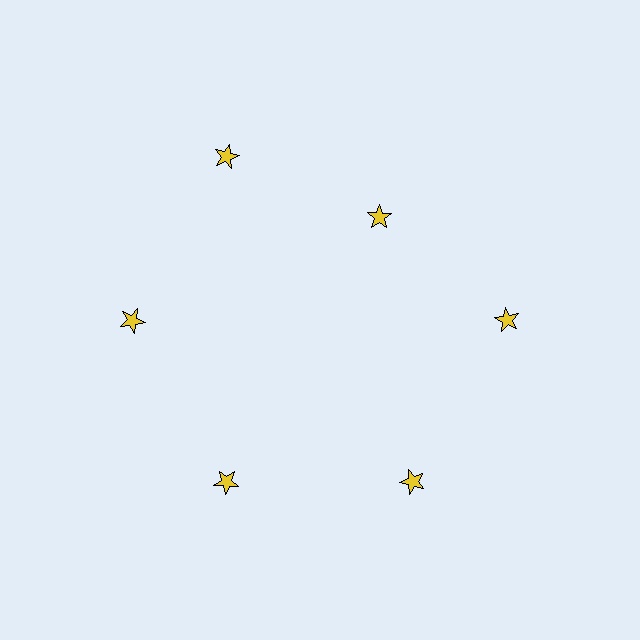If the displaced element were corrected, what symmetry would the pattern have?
It would have 6-fold rotational symmetry — the pattern would map onto itself every 60 degrees.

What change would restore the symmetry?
The symmetry would be restored by moving it outward, back onto the ring so that all 6 stars sit at equal angles and equal distance from the center.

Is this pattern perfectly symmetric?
No. The 6 yellow stars are arranged in a ring, but one element near the 1 o'clock position is pulled inward toward the center, breaking the 6-fold rotational symmetry.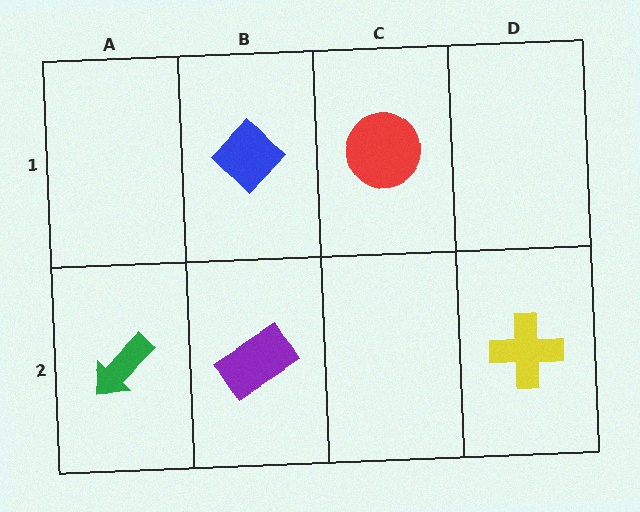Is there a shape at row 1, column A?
No, that cell is empty.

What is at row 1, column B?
A blue diamond.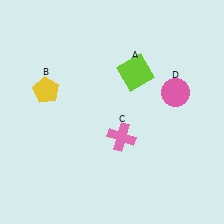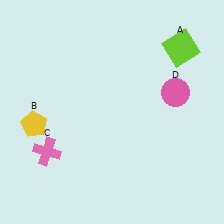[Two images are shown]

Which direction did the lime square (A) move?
The lime square (A) moved right.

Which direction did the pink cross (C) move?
The pink cross (C) moved left.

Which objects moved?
The objects that moved are: the lime square (A), the yellow pentagon (B), the pink cross (C).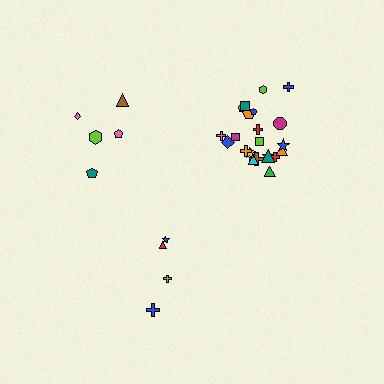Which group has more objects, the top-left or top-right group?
The top-right group.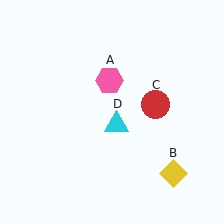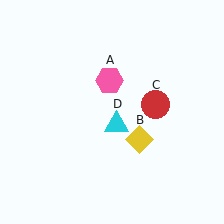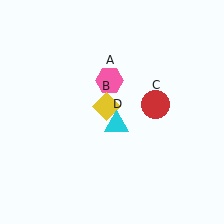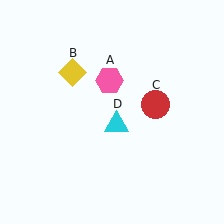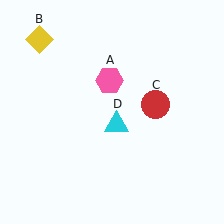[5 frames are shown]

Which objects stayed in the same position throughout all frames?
Pink hexagon (object A) and red circle (object C) and cyan triangle (object D) remained stationary.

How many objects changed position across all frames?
1 object changed position: yellow diamond (object B).